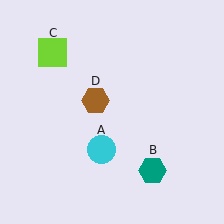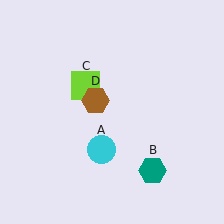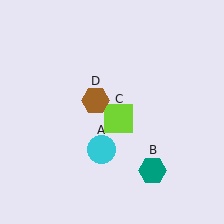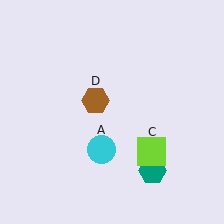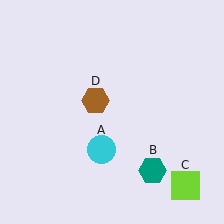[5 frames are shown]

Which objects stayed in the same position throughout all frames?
Cyan circle (object A) and teal hexagon (object B) and brown hexagon (object D) remained stationary.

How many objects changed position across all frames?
1 object changed position: lime square (object C).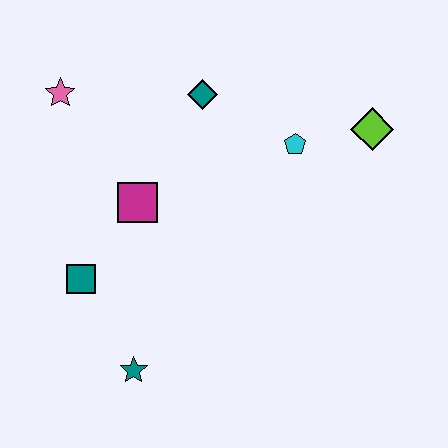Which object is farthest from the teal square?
The lime diamond is farthest from the teal square.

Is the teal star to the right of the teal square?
Yes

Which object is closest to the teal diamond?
The cyan pentagon is closest to the teal diamond.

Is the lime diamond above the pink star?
No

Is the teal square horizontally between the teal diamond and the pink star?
Yes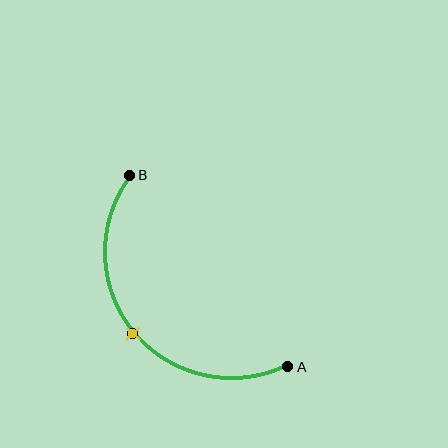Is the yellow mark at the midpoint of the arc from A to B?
Yes. The yellow mark lies on the arc at equal arc-length from both A and B — it is the arc midpoint.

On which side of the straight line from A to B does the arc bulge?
The arc bulges below and to the left of the straight line connecting A and B.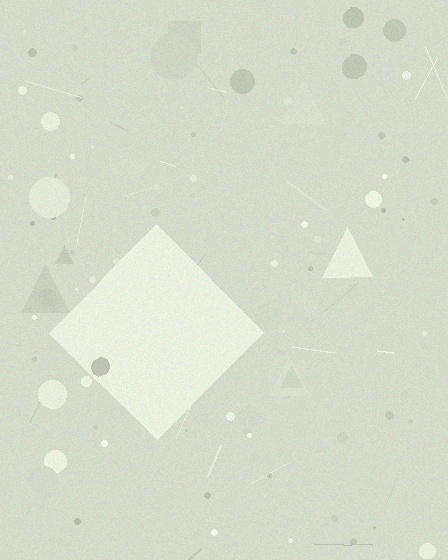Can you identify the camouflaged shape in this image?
The camouflaged shape is a diamond.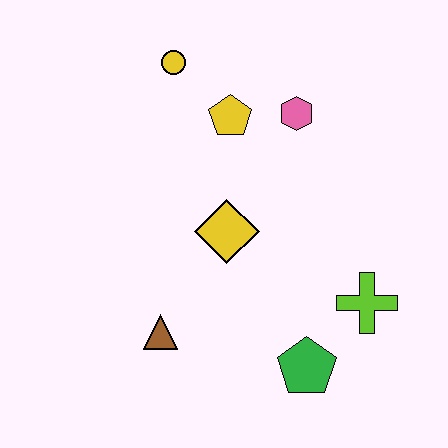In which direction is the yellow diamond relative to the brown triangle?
The yellow diamond is above the brown triangle.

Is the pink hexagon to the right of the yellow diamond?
Yes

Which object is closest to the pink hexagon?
The yellow pentagon is closest to the pink hexagon.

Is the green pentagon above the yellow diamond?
No